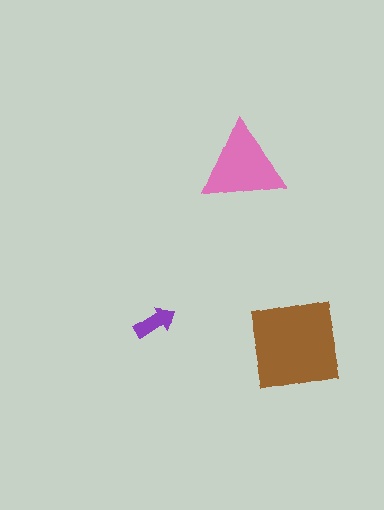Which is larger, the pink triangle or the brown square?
The brown square.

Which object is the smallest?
The purple arrow.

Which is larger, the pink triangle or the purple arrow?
The pink triangle.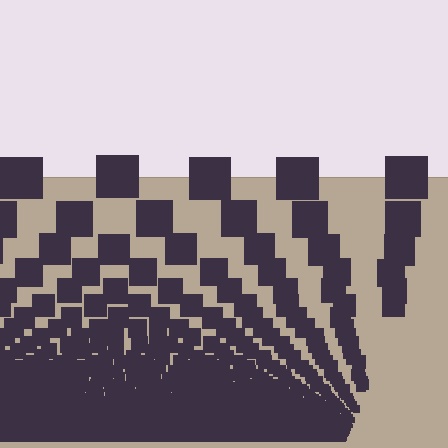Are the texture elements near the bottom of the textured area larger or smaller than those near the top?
Smaller. The gradient is inverted — elements near the bottom are smaller and denser.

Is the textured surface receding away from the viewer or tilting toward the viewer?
The surface appears to tilt toward the viewer. Texture elements get larger and sparser toward the top.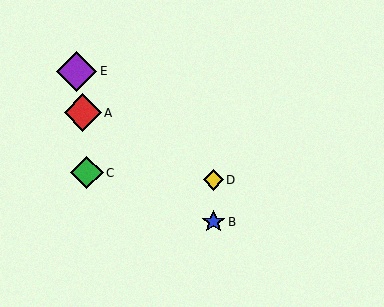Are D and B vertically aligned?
Yes, both are at x≈213.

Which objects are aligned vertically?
Objects B, D are aligned vertically.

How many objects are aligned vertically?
2 objects (B, D) are aligned vertically.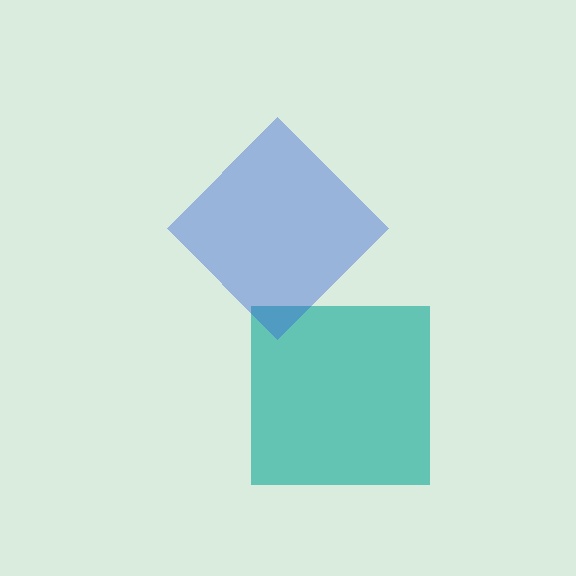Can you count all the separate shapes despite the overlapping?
Yes, there are 2 separate shapes.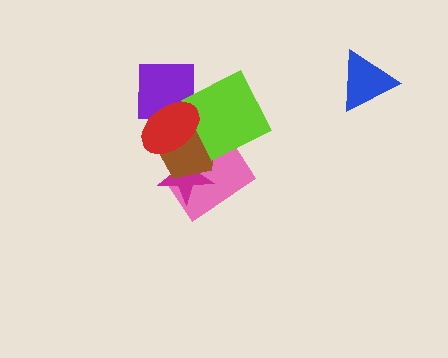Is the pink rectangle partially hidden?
Yes, it is partially covered by another shape.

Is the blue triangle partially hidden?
No, no other shape covers it.